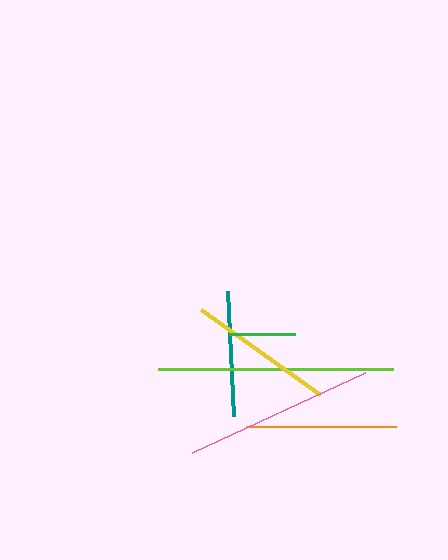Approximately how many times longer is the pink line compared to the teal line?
The pink line is approximately 1.5 times the length of the teal line.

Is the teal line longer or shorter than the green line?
The teal line is longer than the green line.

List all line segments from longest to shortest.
From longest to shortest: lime, pink, orange, yellow, teal, green.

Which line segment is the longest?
The lime line is the longest at approximately 236 pixels.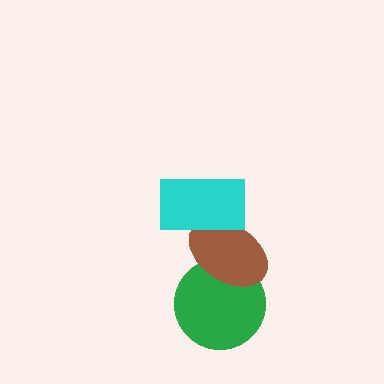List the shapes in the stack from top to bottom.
From top to bottom: the cyan rectangle, the brown ellipse, the green circle.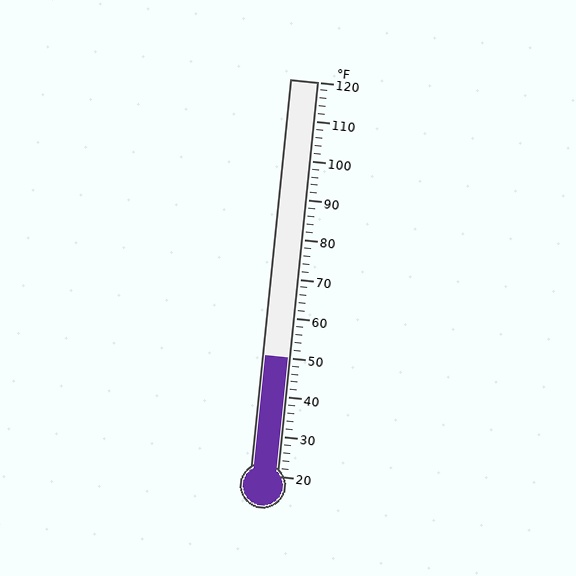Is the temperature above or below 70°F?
The temperature is below 70°F.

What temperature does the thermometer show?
The thermometer shows approximately 50°F.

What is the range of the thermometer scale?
The thermometer scale ranges from 20°F to 120°F.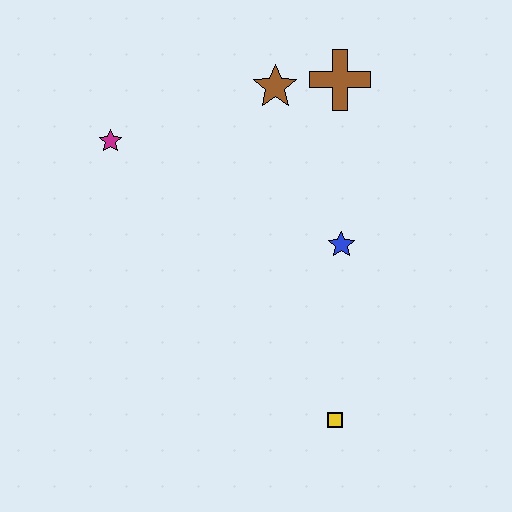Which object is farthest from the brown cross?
The yellow square is farthest from the brown cross.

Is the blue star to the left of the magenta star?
No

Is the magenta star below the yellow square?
No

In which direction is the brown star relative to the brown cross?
The brown star is to the left of the brown cross.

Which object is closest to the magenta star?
The brown star is closest to the magenta star.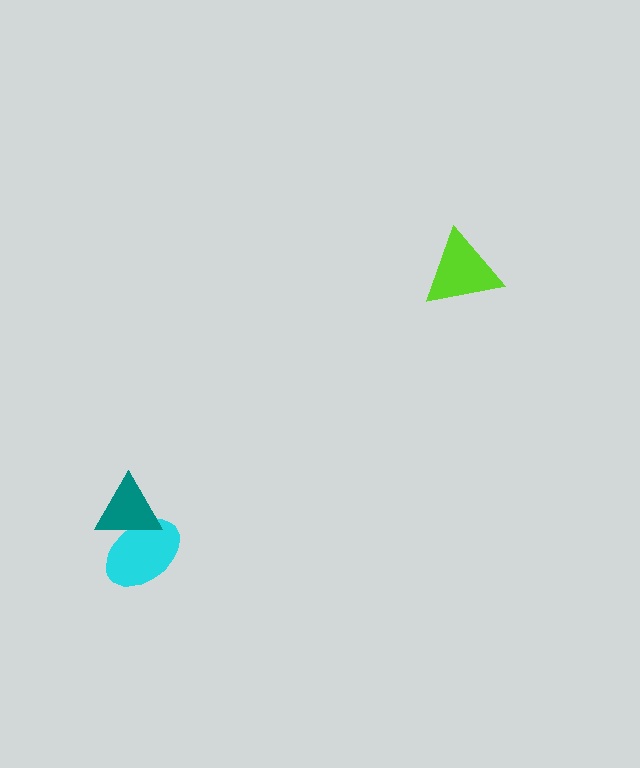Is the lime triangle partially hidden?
No, no other shape covers it.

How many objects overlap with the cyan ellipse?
1 object overlaps with the cyan ellipse.